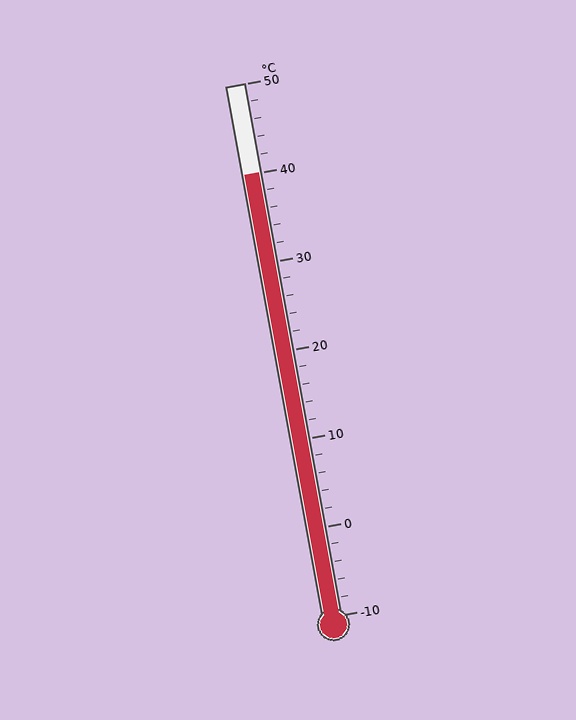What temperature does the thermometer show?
The thermometer shows approximately 40°C.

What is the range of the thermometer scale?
The thermometer scale ranges from -10°C to 50°C.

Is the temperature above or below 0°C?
The temperature is above 0°C.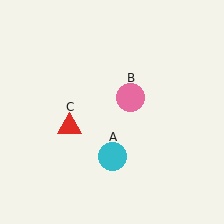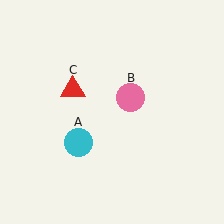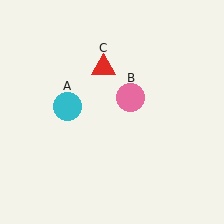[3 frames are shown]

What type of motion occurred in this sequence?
The cyan circle (object A), red triangle (object C) rotated clockwise around the center of the scene.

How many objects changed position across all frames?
2 objects changed position: cyan circle (object A), red triangle (object C).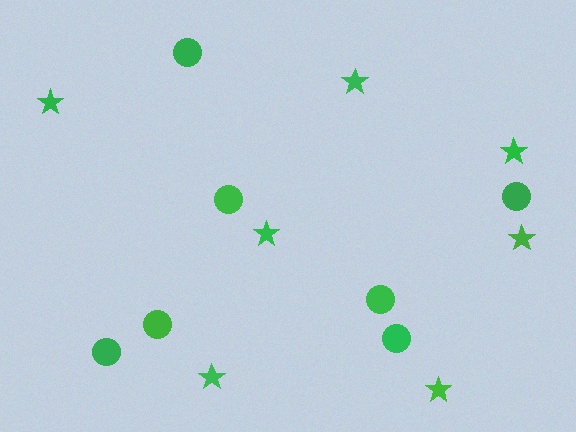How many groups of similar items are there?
There are 2 groups: one group of circles (7) and one group of stars (7).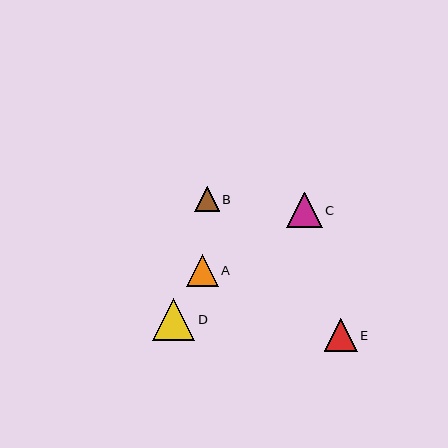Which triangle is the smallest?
Triangle B is the smallest with a size of approximately 24 pixels.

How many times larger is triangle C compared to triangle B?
Triangle C is approximately 1.4 times the size of triangle B.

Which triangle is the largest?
Triangle D is the largest with a size of approximately 42 pixels.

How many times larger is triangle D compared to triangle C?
Triangle D is approximately 1.2 times the size of triangle C.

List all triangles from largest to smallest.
From largest to smallest: D, C, E, A, B.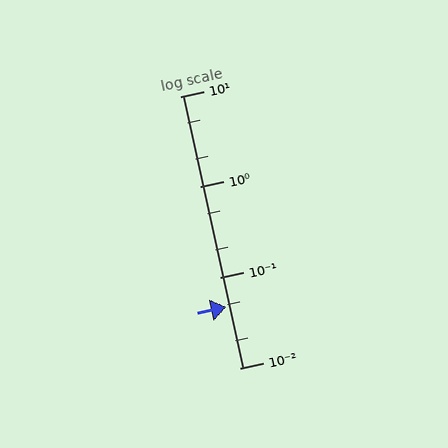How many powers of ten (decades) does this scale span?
The scale spans 3 decades, from 0.01 to 10.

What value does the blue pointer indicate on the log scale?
The pointer indicates approximately 0.047.